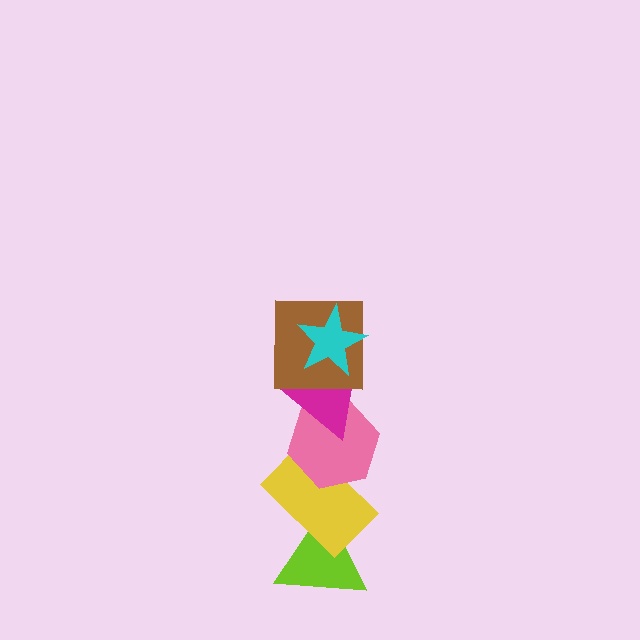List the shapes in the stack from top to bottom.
From top to bottom: the cyan star, the brown square, the magenta triangle, the pink hexagon, the yellow rectangle, the lime triangle.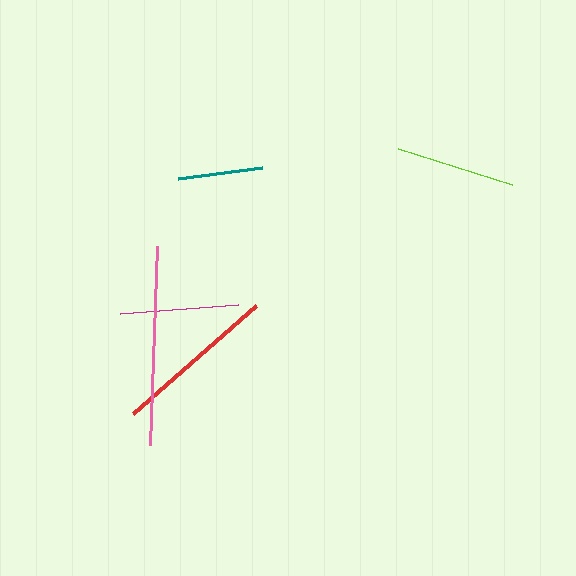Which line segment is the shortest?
The teal line is the shortest at approximately 85 pixels.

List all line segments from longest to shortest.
From longest to shortest: pink, red, lime, magenta, teal.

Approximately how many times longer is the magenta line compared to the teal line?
The magenta line is approximately 1.4 times the length of the teal line.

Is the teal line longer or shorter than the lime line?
The lime line is longer than the teal line.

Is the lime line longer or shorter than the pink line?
The pink line is longer than the lime line.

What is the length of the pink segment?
The pink segment is approximately 199 pixels long.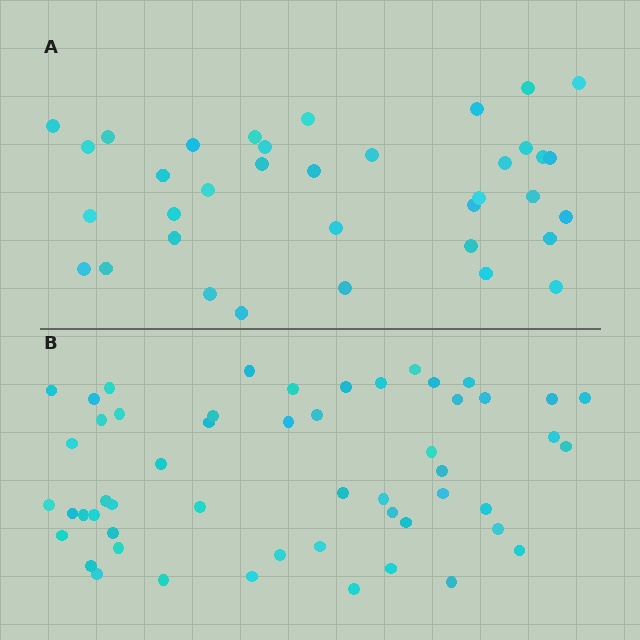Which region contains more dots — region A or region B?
Region B (the bottom region) has more dots.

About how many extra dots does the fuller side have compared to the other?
Region B has approximately 15 more dots than region A.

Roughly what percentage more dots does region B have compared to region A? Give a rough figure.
About 45% more.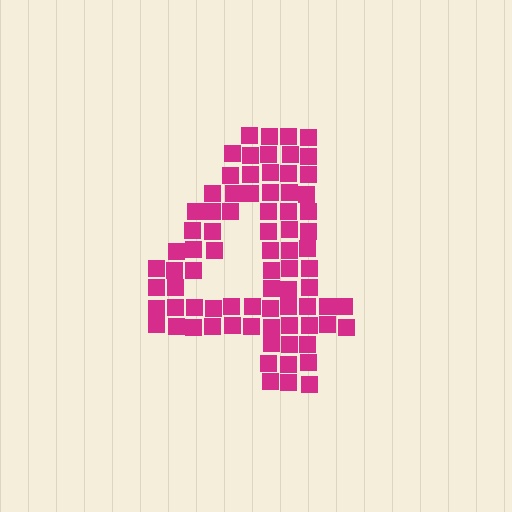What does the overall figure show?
The overall figure shows the digit 4.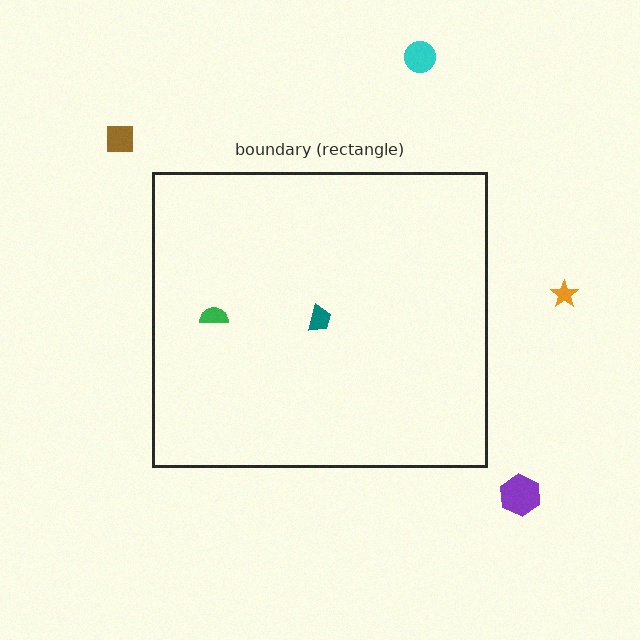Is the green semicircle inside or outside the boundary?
Inside.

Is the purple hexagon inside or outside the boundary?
Outside.